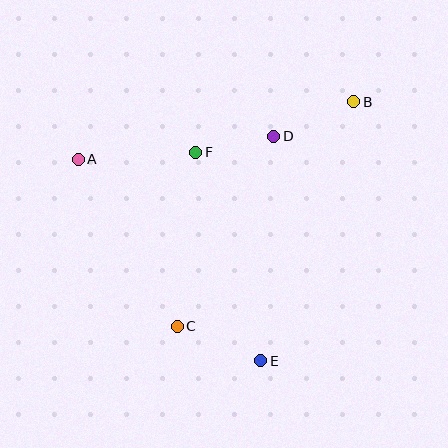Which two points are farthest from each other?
Points B and C are farthest from each other.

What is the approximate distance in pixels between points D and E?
The distance between D and E is approximately 225 pixels.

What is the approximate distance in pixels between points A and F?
The distance between A and F is approximately 118 pixels.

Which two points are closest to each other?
Points D and F are closest to each other.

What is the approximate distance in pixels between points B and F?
The distance between B and F is approximately 166 pixels.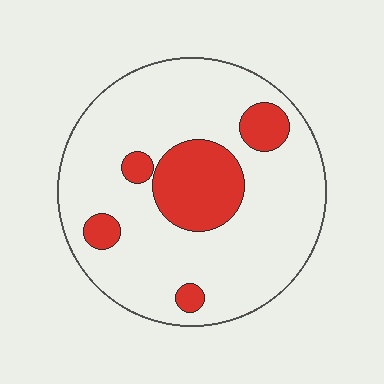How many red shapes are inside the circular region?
5.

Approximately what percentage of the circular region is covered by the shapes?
Approximately 20%.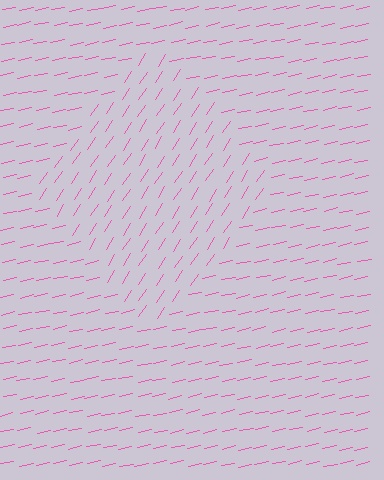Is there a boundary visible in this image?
Yes, there is a texture boundary formed by a change in line orientation.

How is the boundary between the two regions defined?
The boundary is defined purely by a change in line orientation (approximately 45 degrees difference). All lines are the same color and thickness.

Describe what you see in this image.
The image is filled with small pink line segments. A diamond region in the image has lines oriented differently from the surrounding lines, creating a visible texture boundary.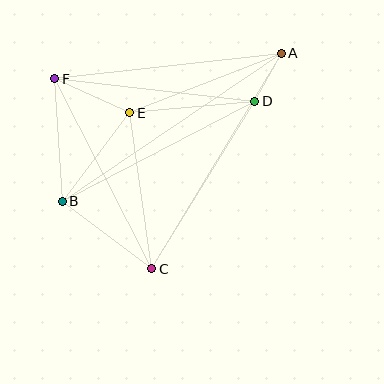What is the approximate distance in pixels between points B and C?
The distance between B and C is approximately 112 pixels.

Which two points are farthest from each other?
Points A and B are farthest from each other.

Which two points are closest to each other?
Points A and D are closest to each other.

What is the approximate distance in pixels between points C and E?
The distance between C and E is approximately 157 pixels.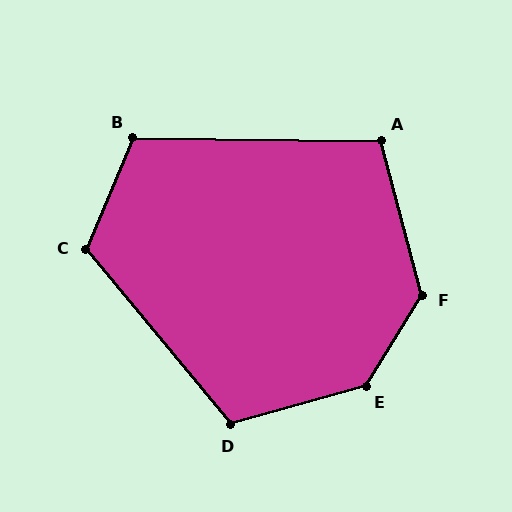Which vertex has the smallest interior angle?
A, at approximately 105 degrees.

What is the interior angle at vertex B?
Approximately 112 degrees (obtuse).